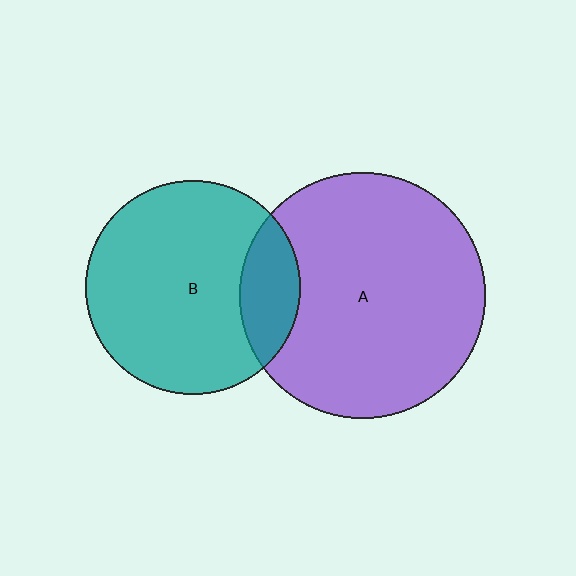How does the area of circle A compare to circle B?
Approximately 1.3 times.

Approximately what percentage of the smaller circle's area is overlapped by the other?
Approximately 20%.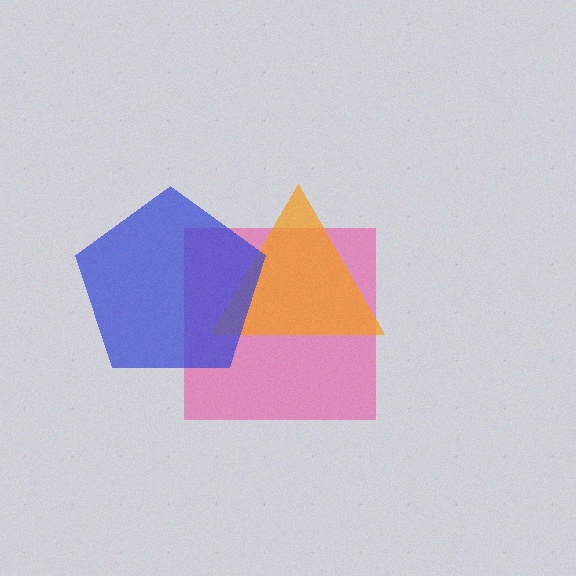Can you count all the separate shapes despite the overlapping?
Yes, there are 3 separate shapes.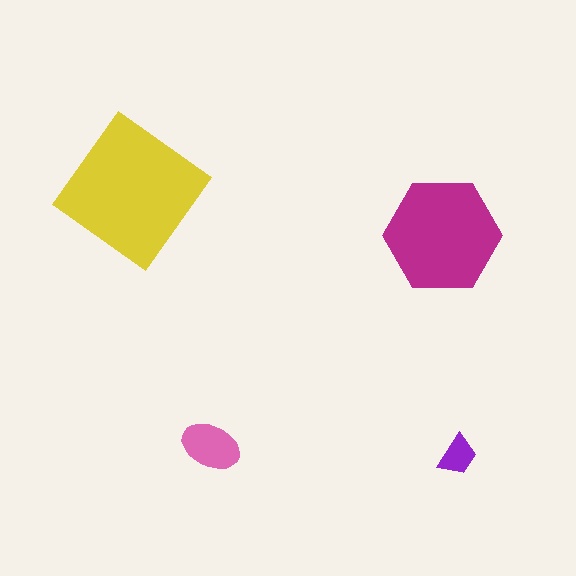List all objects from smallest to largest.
The purple trapezoid, the pink ellipse, the magenta hexagon, the yellow diamond.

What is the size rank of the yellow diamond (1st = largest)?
1st.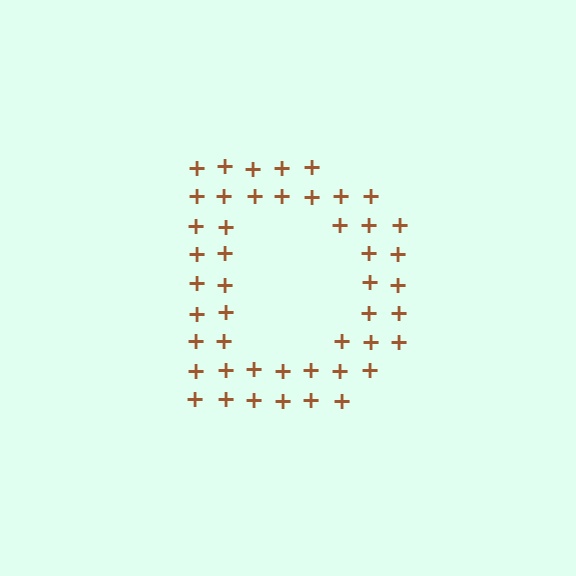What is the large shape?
The large shape is the letter D.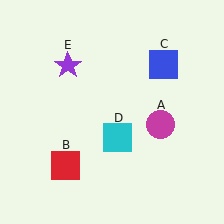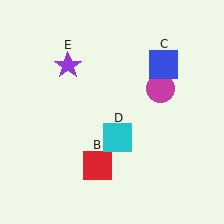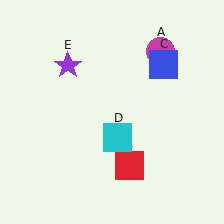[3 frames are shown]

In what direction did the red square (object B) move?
The red square (object B) moved right.